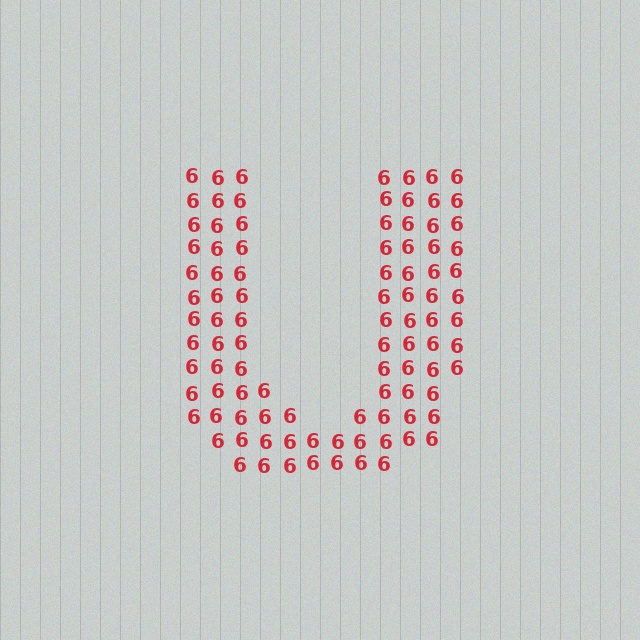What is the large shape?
The large shape is the letter U.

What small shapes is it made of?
It is made of small digit 6's.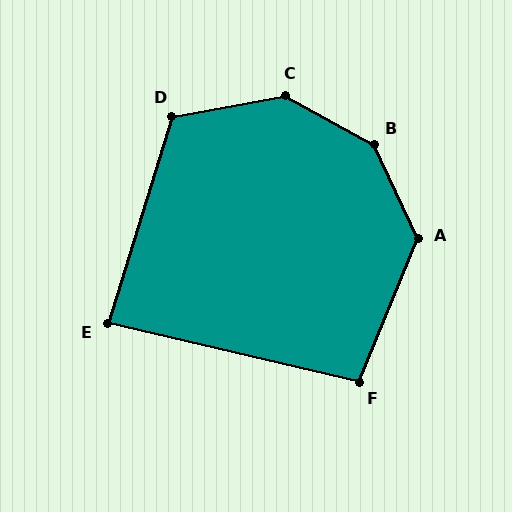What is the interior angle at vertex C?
Approximately 141 degrees (obtuse).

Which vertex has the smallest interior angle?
E, at approximately 86 degrees.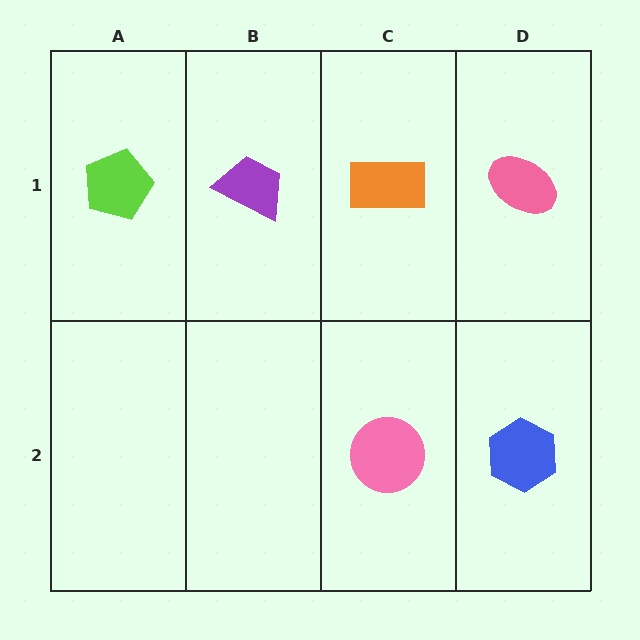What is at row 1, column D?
A pink ellipse.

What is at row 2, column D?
A blue hexagon.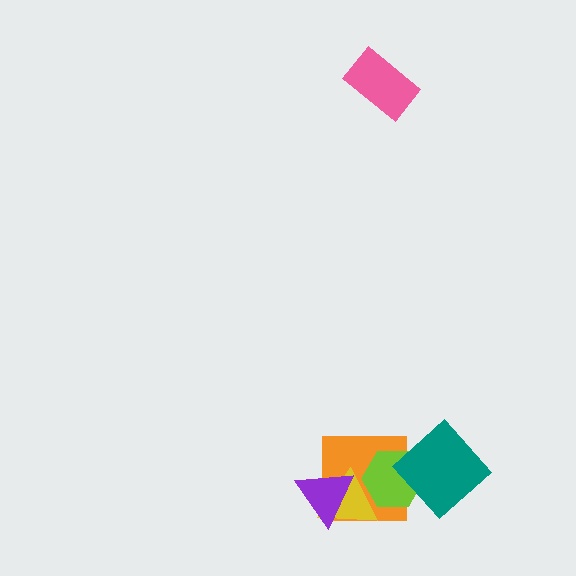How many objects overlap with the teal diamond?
2 objects overlap with the teal diamond.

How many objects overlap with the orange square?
4 objects overlap with the orange square.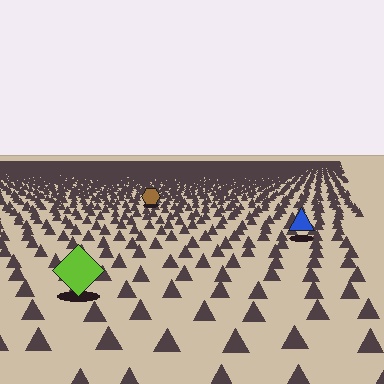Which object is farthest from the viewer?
The brown hexagon is farthest from the viewer. It appears smaller and the ground texture around it is denser.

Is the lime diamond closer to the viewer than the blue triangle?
Yes. The lime diamond is closer — you can tell from the texture gradient: the ground texture is coarser near it.